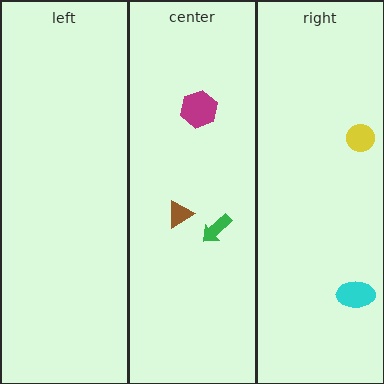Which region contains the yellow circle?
The right region.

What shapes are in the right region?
The cyan ellipse, the yellow circle.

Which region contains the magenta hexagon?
The center region.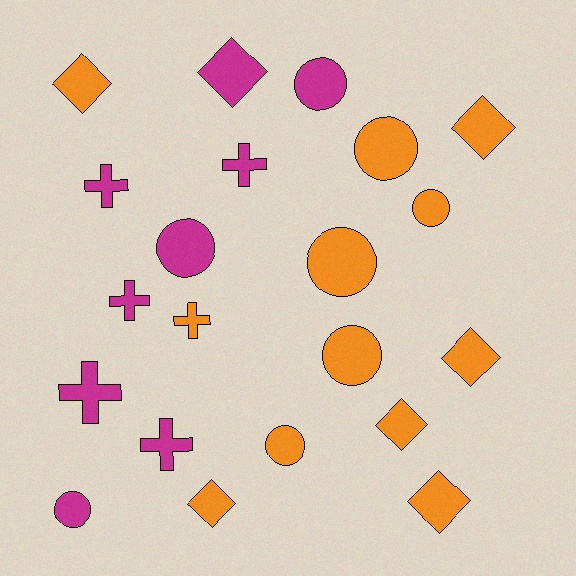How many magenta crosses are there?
There are 5 magenta crosses.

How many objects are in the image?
There are 21 objects.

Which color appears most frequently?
Orange, with 12 objects.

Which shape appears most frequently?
Circle, with 8 objects.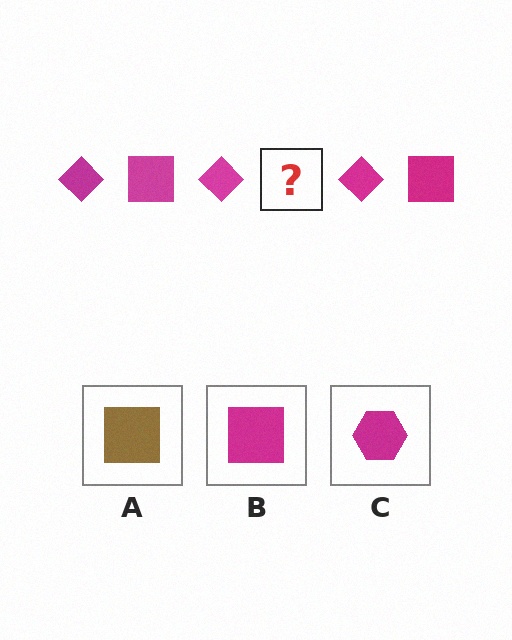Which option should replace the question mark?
Option B.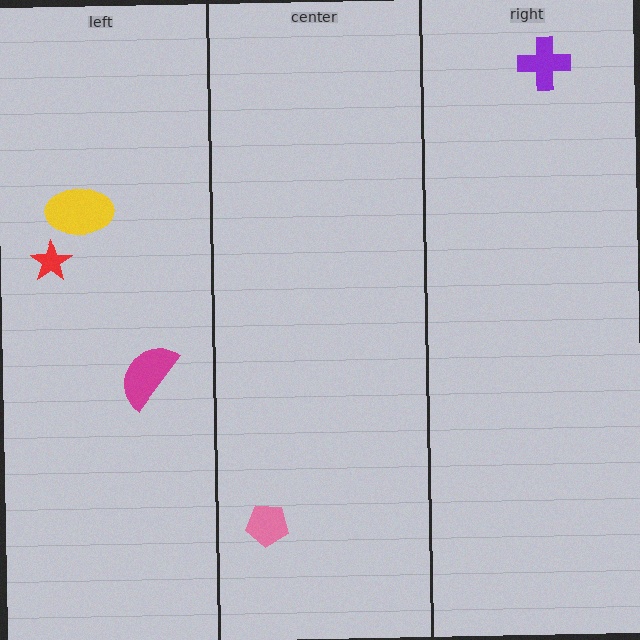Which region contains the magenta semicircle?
The left region.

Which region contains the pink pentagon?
The center region.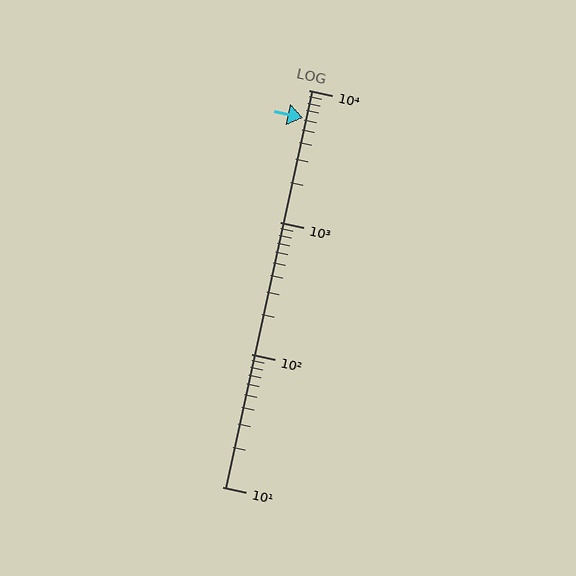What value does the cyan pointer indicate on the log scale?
The pointer indicates approximately 6200.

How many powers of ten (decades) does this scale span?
The scale spans 3 decades, from 10 to 10000.